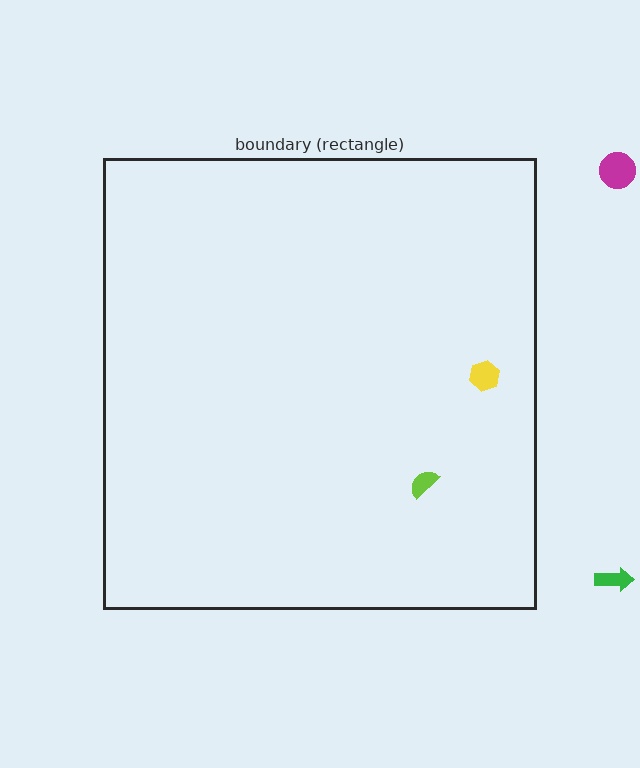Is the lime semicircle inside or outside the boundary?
Inside.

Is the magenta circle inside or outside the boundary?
Outside.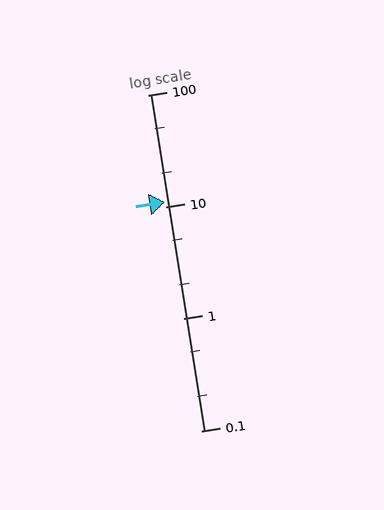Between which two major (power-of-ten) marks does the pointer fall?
The pointer is between 10 and 100.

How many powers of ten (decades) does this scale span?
The scale spans 3 decades, from 0.1 to 100.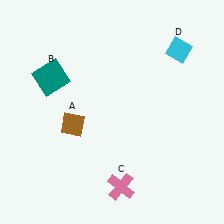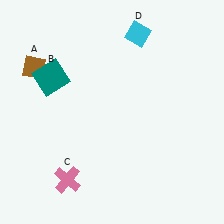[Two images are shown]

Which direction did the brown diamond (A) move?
The brown diamond (A) moved up.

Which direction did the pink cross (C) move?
The pink cross (C) moved left.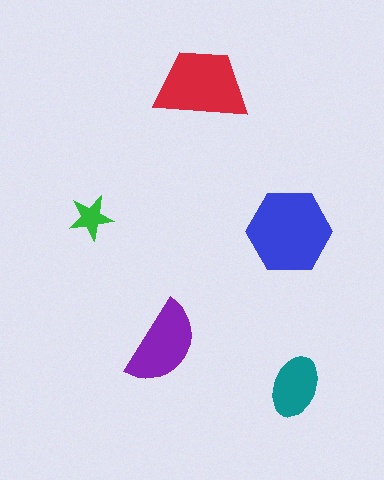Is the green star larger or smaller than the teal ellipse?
Smaller.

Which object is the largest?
The blue hexagon.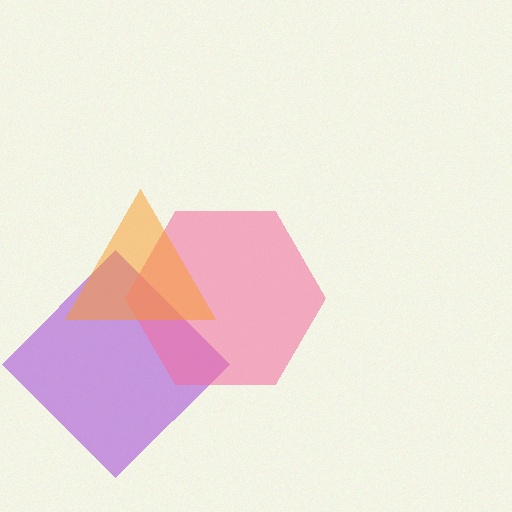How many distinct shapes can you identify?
There are 3 distinct shapes: a purple diamond, a pink hexagon, an orange triangle.